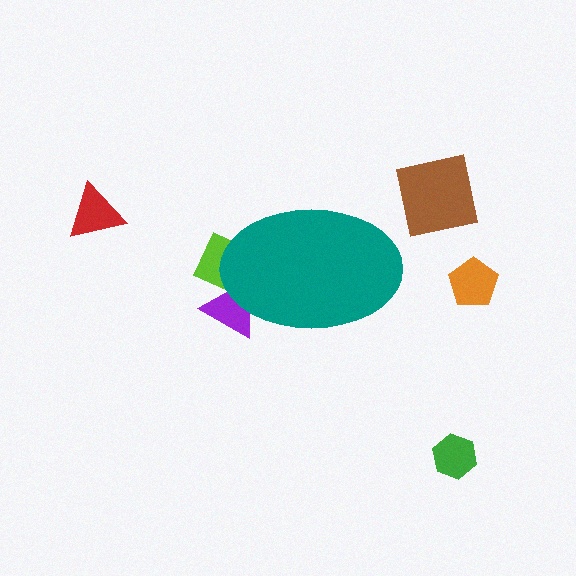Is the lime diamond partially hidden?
Yes, the lime diamond is partially hidden behind the teal ellipse.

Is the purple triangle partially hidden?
Yes, the purple triangle is partially hidden behind the teal ellipse.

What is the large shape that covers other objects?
A teal ellipse.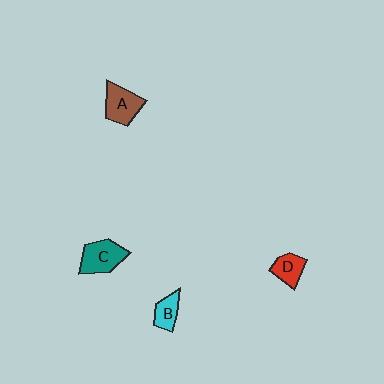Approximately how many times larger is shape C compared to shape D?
Approximately 1.5 times.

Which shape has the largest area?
Shape C (teal).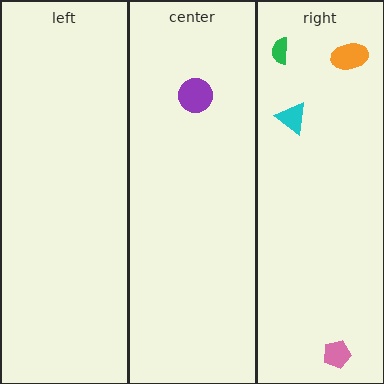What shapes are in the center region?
The purple circle.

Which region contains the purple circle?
The center region.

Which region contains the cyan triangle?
The right region.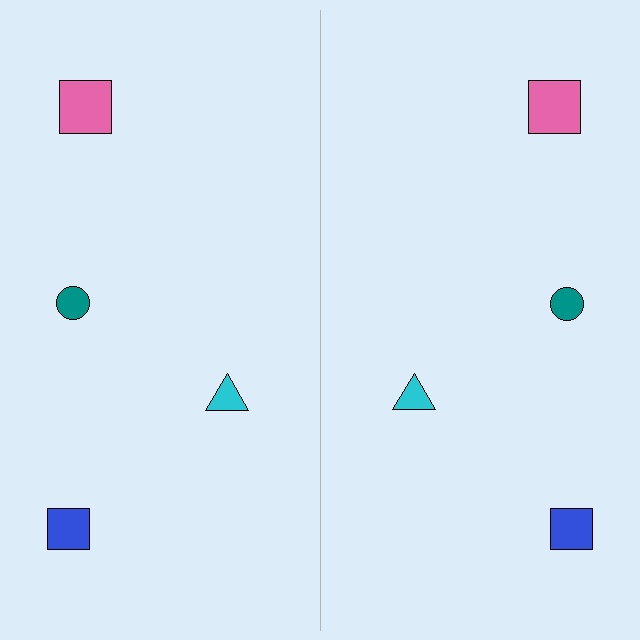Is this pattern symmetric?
Yes, this pattern has bilateral (reflection) symmetry.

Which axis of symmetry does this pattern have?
The pattern has a vertical axis of symmetry running through the center of the image.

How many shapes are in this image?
There are 8 shapes in this image.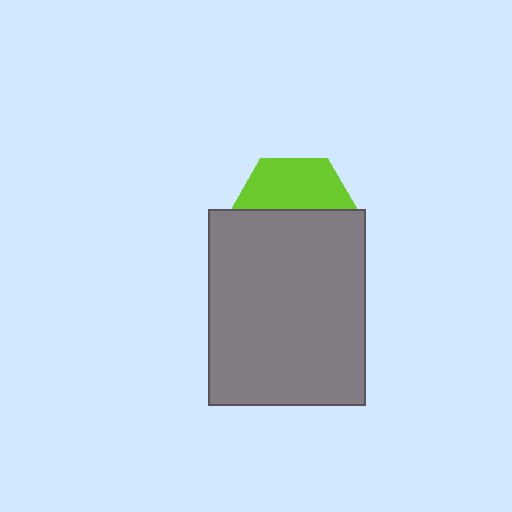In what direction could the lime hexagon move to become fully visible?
The lime hexagon could move up. That would shift it out from behind the gray rectangle entirely.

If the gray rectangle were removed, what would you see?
You would see the complete lime hexagon.